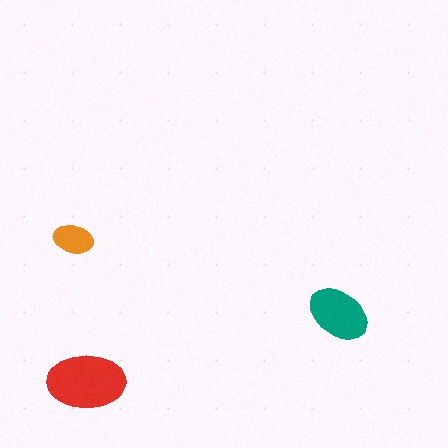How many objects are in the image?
There are 3 objects in the image.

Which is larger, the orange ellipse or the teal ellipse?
The teal one.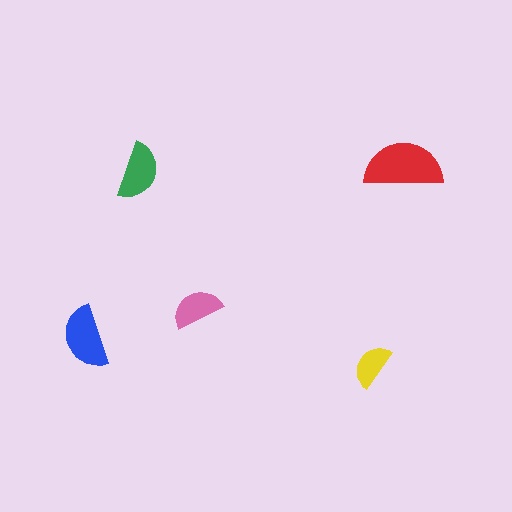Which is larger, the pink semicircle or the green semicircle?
The green one.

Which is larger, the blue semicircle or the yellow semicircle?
The blue one.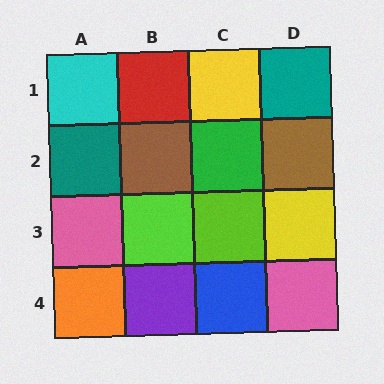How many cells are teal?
2 cells are teal.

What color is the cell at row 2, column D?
Brown.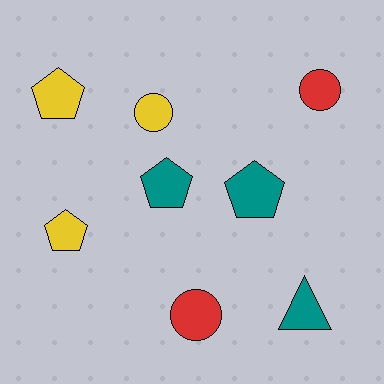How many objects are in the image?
There are 8 objects.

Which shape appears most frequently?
Pentagon, with 4 objects.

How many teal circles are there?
There are no teal circles.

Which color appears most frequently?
Yellow, with 3 objects.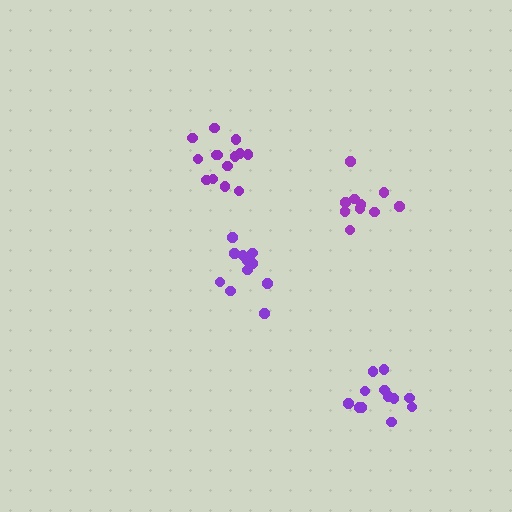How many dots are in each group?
Group 1: 12 dots, Group 2: 10 dots, Group 3: 12 dots, Group 4: 14 dots (48 total).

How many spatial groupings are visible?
There are 4 spatial groupings.